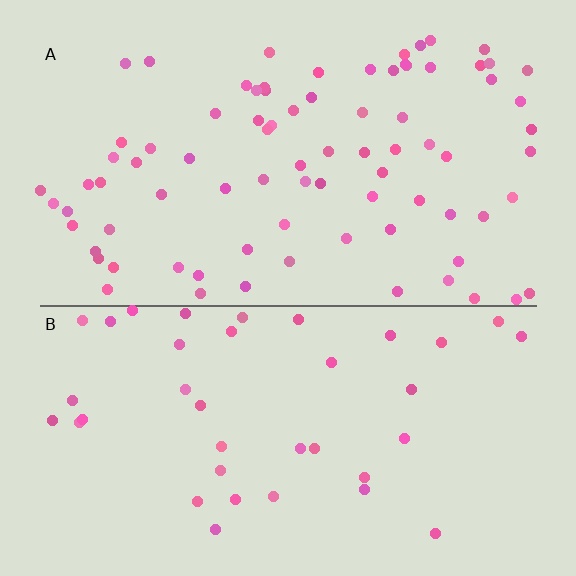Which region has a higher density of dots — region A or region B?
A (the top).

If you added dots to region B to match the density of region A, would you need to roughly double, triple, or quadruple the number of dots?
Approximately double.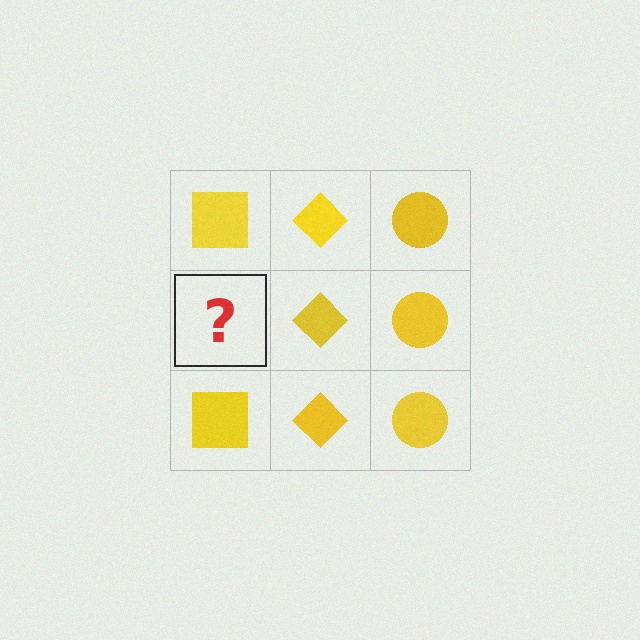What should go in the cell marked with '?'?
The missing cell should contain a yellow square.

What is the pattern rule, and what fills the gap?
The rule is that each column has a consistent shape. The gap should be filled with a yellow square.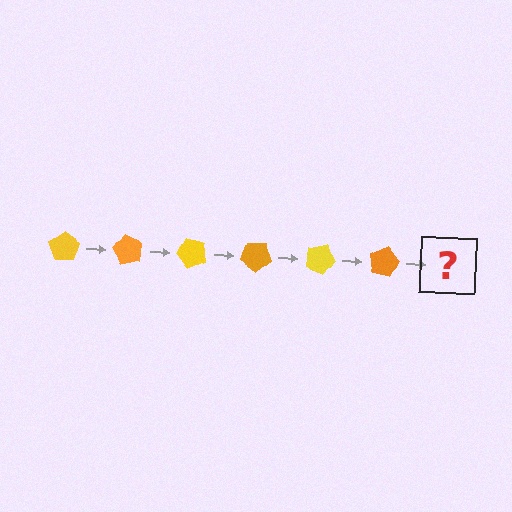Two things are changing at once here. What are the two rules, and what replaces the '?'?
The two rules are that it rotates 60 degrees each step and the color cycles through yellow and orange. The '?' should be a yellow pentagon, rotated 360 degrees from the start.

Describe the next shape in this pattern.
It should be a yellow pentagon, rotated 360 degrees from the start.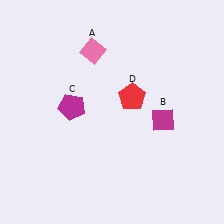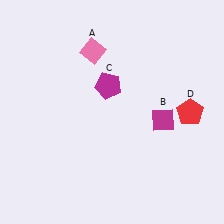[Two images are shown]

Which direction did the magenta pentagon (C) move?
The magenta pentagon (C) moved right.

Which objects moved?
The objects that moved are: the magenta pentagon (C), the red pentagon (D).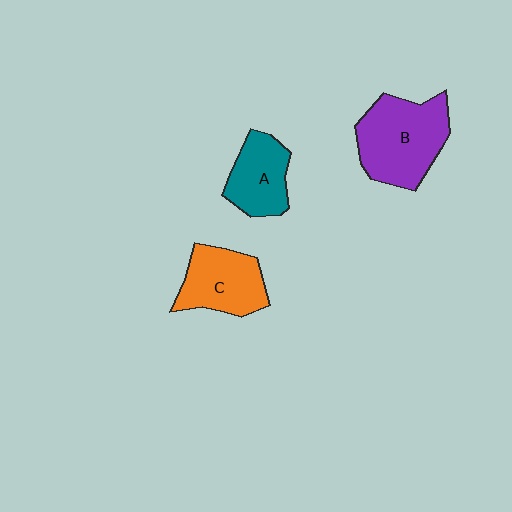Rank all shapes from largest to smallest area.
From largest to smallest: B (purple), C (orange), A (teal).